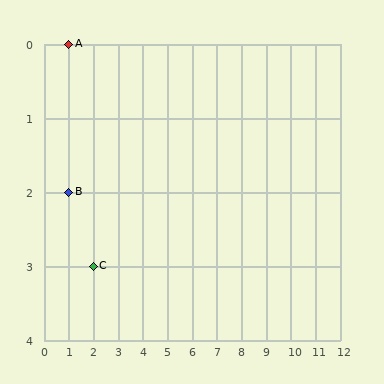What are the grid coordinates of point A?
Point A is at grid coordinates (1, 0).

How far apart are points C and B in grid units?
Points C and B are 1 column and 1 row apart (about 1.4 grid units diagonally).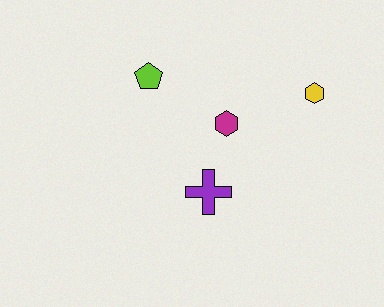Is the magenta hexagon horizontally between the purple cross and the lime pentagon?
No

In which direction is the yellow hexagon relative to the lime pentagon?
The yellow hexagon is to the right of the lime pentagon.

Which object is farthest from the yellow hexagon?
The lime pentagon is farthest from the yellow hexagon.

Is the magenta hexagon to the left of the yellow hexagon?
Yes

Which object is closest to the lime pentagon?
The magenta hexagon is closest to the lime pentagon.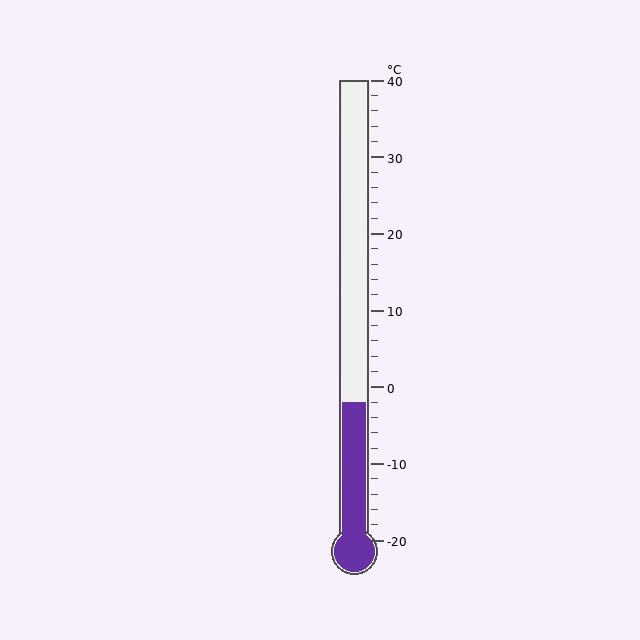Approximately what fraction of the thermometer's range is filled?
The thermometer is filled to approximately 30% of its range.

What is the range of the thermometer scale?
The thermometer scale ranges from -20°C to 40°C.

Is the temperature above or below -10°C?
The temperature is above -10°C.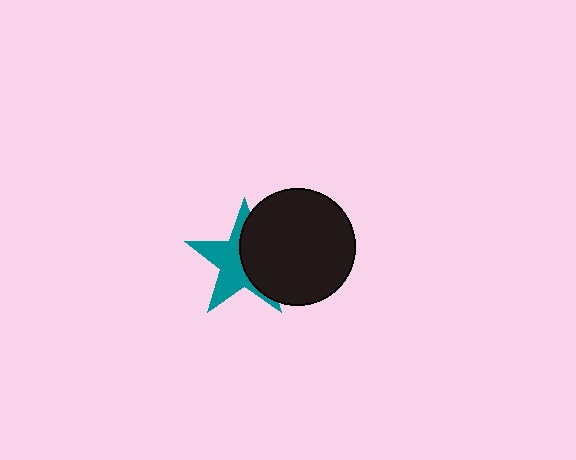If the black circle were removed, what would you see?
You would see the complete teal star.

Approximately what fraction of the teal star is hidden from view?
Roughly 47% of the teal star is hidden behind the black circle.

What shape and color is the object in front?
The object in front is a black circle.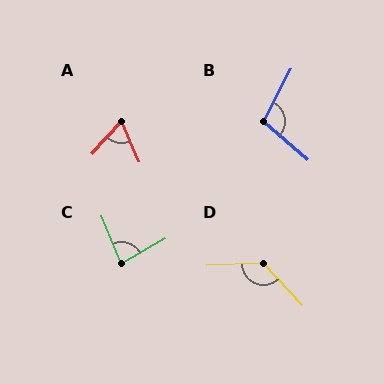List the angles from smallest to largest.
A (66°), C (82°), B (103°), D (131°).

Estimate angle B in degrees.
Approximately 103 degrees.